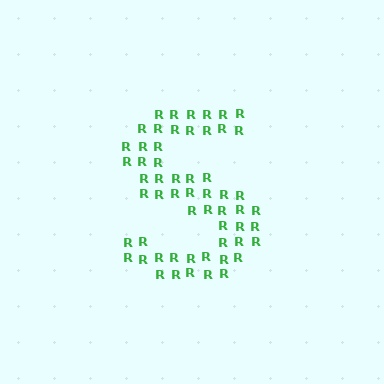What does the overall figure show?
The overall figure shows the letter S.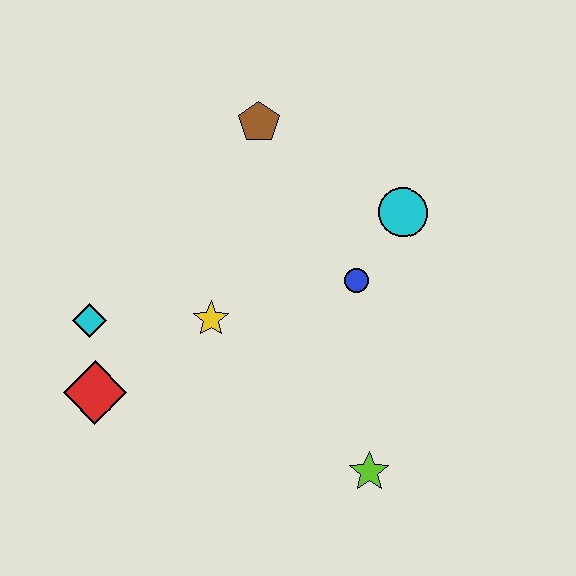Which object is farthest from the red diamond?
The cyan circle is farthest from the red diamond.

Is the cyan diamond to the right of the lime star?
No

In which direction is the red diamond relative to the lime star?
The red diamond is to the left of the lime star.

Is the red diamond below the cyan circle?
Yes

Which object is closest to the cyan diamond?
The red diamond is closest to the cyan diamond.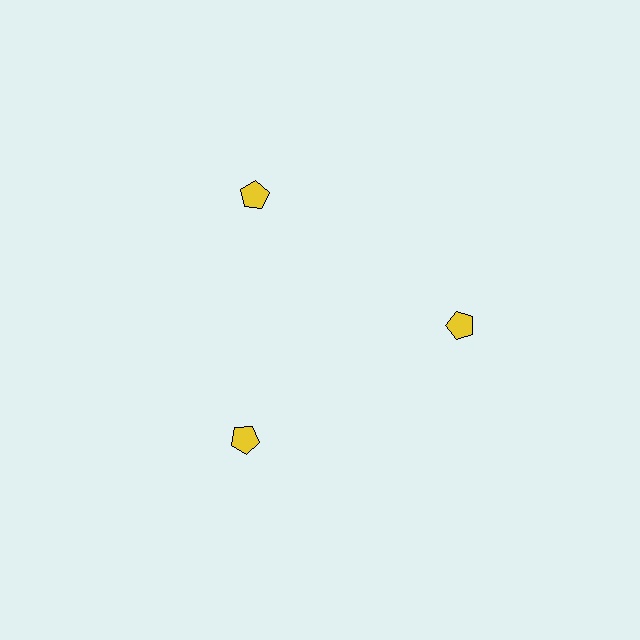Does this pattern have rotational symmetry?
Yes, this pattern has 3-fold rotational symmetry. It looks the same after rotating 120 degrees around the center.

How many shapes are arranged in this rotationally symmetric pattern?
There are 3 shapes, arranged in 3 groups of 1.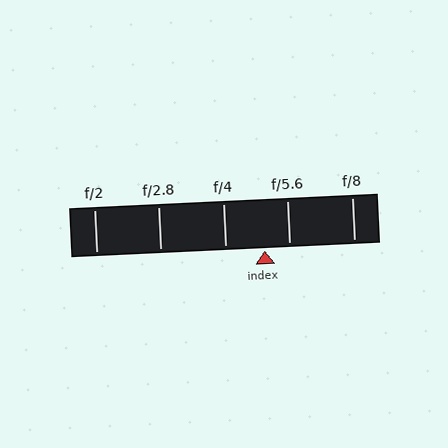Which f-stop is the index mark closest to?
The index mark is closest to f/5.6.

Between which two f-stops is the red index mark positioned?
The index mark is between f/4 and f/5.6.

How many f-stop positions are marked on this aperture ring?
There are 5 f-stop positions marked.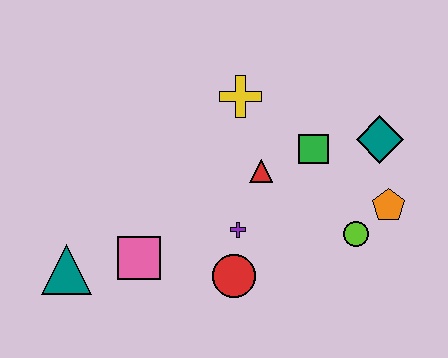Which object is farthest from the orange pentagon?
The teal triangle is farthest from the orange pentagon.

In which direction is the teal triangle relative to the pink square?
The teal triangle is to the left of the pink square.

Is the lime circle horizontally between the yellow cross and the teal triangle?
No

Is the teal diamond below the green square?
No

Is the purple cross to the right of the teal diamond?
No